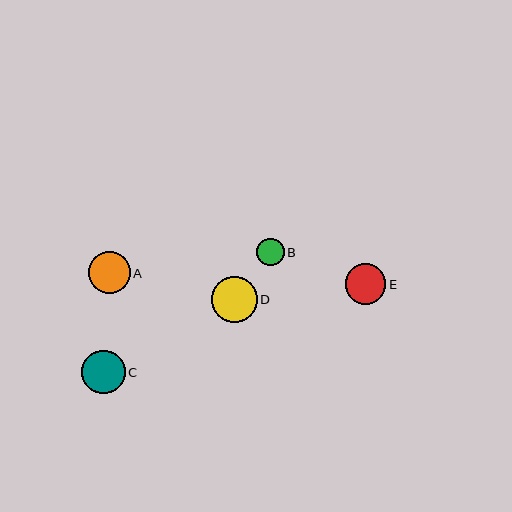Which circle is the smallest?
Circle B is the smallest with a size of approximately 28 pixels.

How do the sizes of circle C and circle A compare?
Circle C and circle A are approximately the same size.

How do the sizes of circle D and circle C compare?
Circle D and circle C are approximately the same size.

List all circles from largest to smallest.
From largest to smallest: D, C, A, E, B.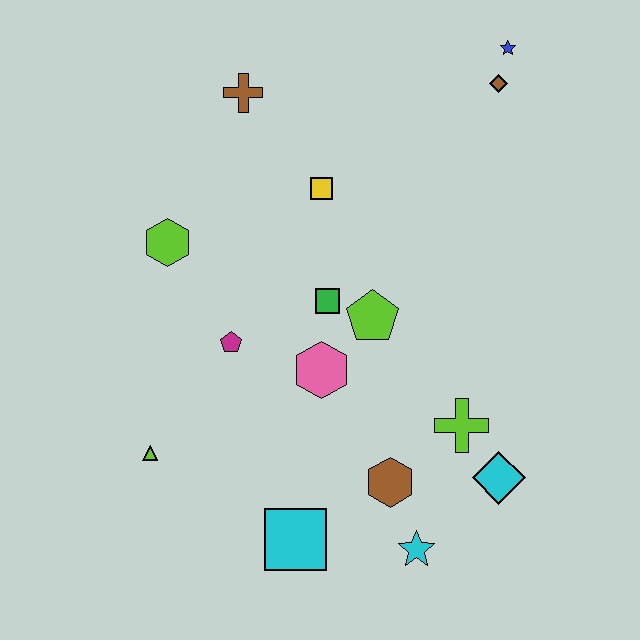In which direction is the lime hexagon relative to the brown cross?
The lime hexagon is below the brown cross.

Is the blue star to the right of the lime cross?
Yes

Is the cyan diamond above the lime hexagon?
No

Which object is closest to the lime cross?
The cyan diamond is closest to the lime cross.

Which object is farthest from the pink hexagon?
The blue star is farthest from the pink hexagon.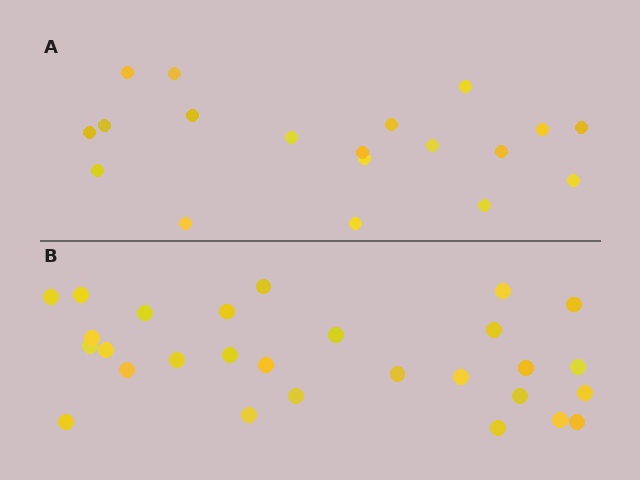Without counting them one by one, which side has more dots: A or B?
Region B (the bottom region) has more dots.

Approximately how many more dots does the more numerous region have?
Region B has roughly 8 or so more dots than region A.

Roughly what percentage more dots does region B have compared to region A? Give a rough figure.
About 45% more.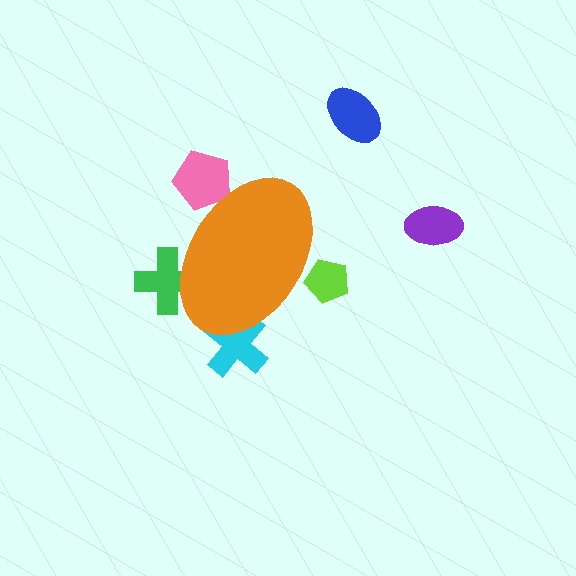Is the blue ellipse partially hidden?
No, the blue ellipse is fully visible.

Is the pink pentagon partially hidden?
Yes, the pink pentagon is partially hidden behind the orange ellipse.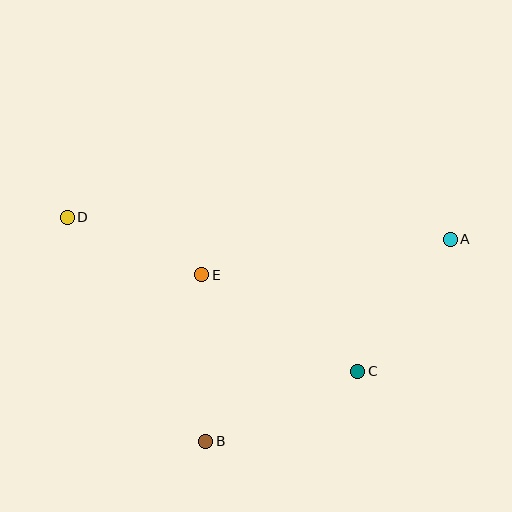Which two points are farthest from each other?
Points A and D are farthest from each other.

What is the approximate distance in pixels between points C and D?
The distance between C and D is approximately 329 pixels.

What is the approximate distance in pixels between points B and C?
The distance between B and C is approximately 167 pixels.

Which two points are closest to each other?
Points D and E are closest to each other.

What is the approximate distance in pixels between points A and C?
The distance between A and C is approximately 161 pixels.